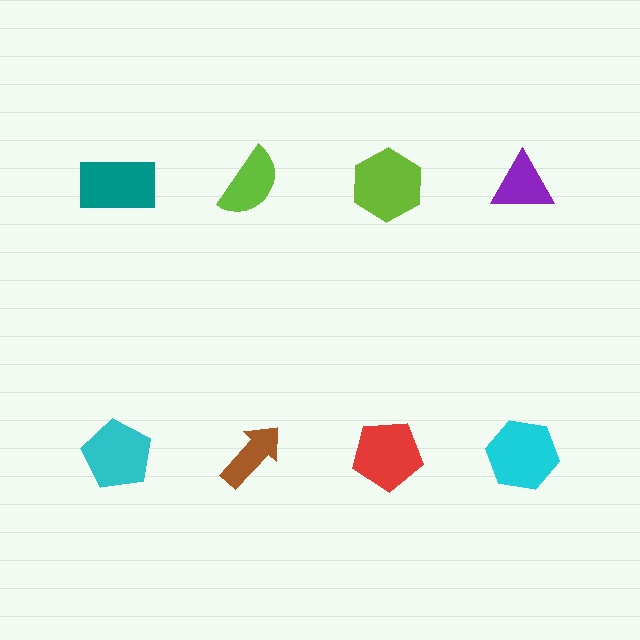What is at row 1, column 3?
A lime hexagon.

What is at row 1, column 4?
A purple triangle.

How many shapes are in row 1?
4 shapes.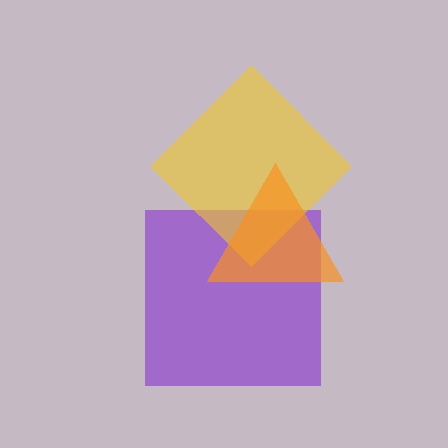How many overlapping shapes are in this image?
There are 3 overlapping shapes in the image.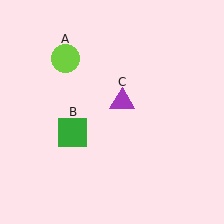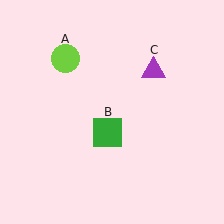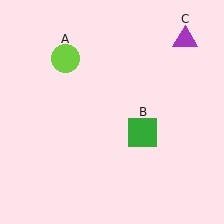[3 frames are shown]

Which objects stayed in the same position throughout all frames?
Lime circle (object A) remained stationary.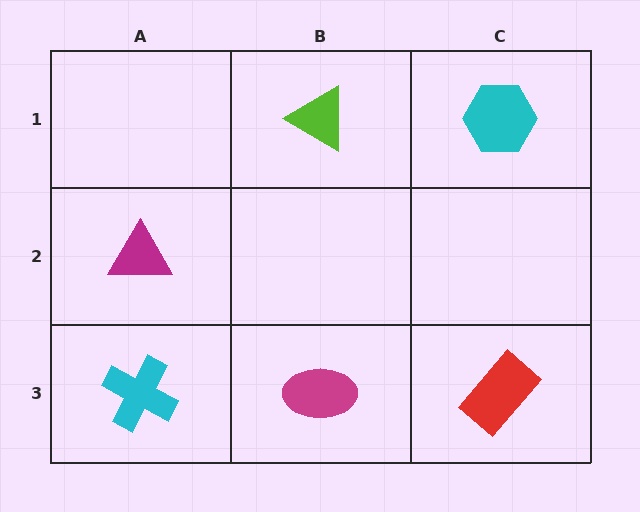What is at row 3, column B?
A magenta ellipse.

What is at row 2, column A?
A magenta triangle.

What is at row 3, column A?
A cyan cross.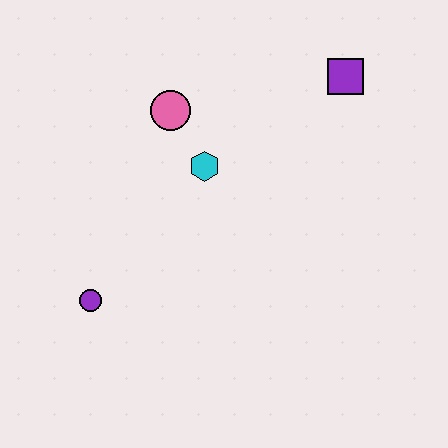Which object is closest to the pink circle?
The cyan hexagon is closest to the pink circle.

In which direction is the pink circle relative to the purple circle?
The pink circle is above the purple circle.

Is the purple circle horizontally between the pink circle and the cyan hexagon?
No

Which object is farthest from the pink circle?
The purple circle is farthest from the pink circle.